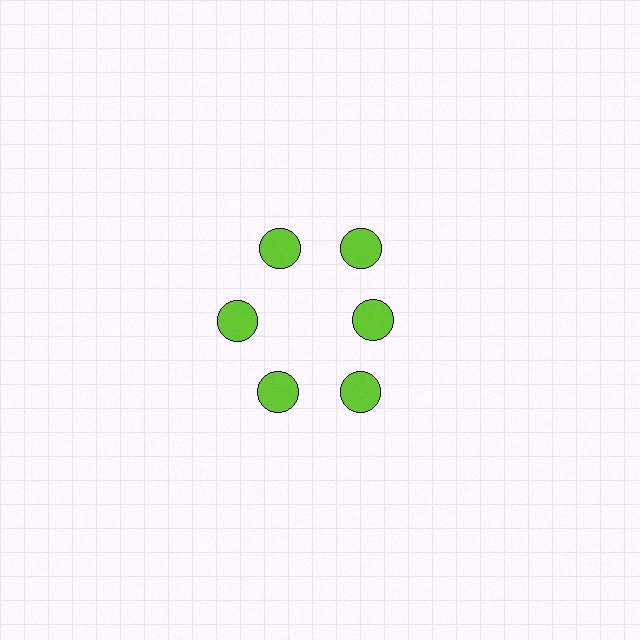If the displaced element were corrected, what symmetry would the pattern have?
It would have 6-fold rotational symmetry — the pattern would map onto itself every 60 degrees.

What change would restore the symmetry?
The symmetry would be restored by moving it outward, back onto the ring so that all 6 circles sit at equal angles and equal distance from the center.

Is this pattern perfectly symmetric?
No. The 6 lime circles are arranged in a ring, but one element near the 3 o'clock position is pulled inward toward the center, breaking the 6-fold rotational symmetry.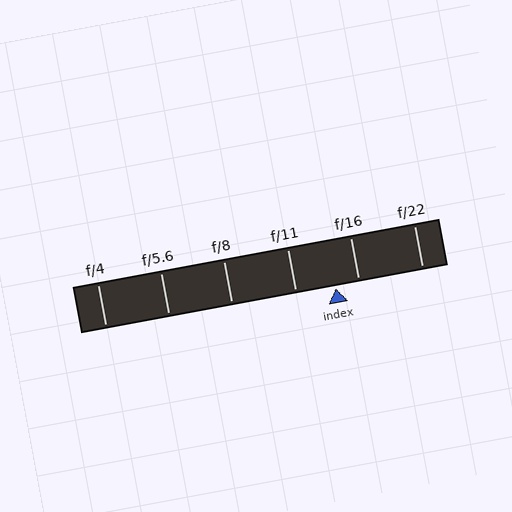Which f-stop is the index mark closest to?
The index mark is closest to f/16.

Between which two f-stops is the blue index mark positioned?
The index mark is between f/11 and f/16.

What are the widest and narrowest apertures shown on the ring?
The widest aperture shown is f/4 and the narrowest is f/22.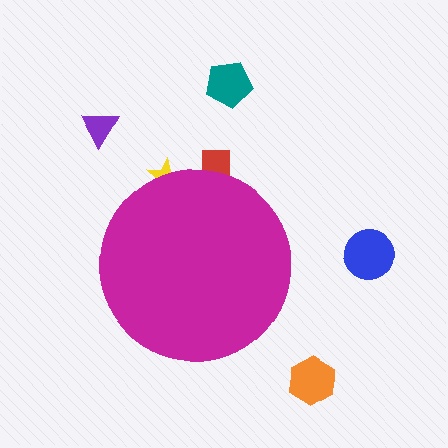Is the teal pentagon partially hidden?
No, the teal pentagon is fully visible.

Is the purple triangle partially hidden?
No, the purple triangle is fully visible.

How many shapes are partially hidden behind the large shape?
2 shapes are partially hidden.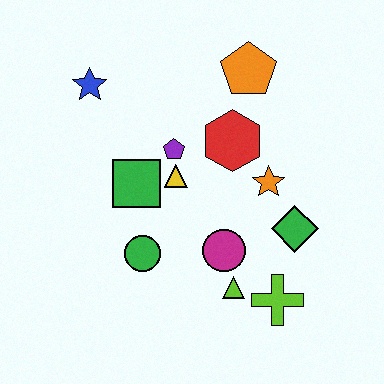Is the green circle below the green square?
Yes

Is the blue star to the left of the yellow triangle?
Yes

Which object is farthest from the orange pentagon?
The lime cross is farthest from the orange pentagon.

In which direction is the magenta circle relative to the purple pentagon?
The magenta circle is below the purple pentagon.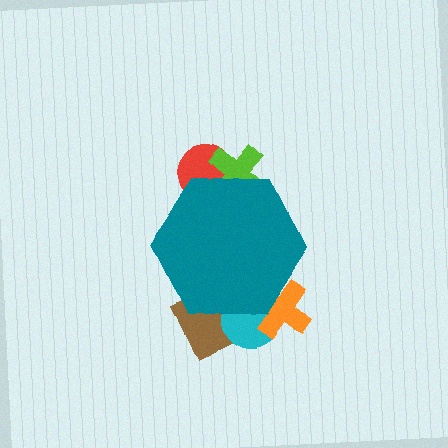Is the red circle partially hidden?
Yes, the red circle is partially hidden behind the teal hexagon.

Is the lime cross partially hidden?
Yes, the lime cross is partially hidden behind the teal hexagon.